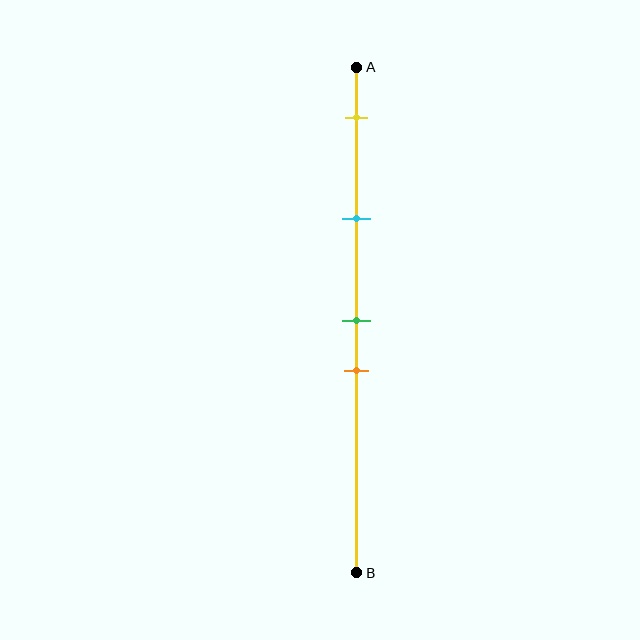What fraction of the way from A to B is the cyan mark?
The cyan mark is approximately 30% (0.3) of the way from A to B.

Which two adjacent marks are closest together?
The green and orange marks are the closest adjacent pair.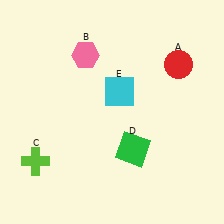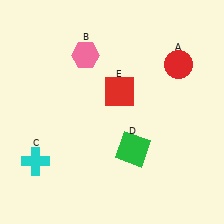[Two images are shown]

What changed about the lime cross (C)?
In Image 1, C is lime. In Image 2, it changed to cyan.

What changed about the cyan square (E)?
In Image 1, E is cyan. In Image 2, it changed to red.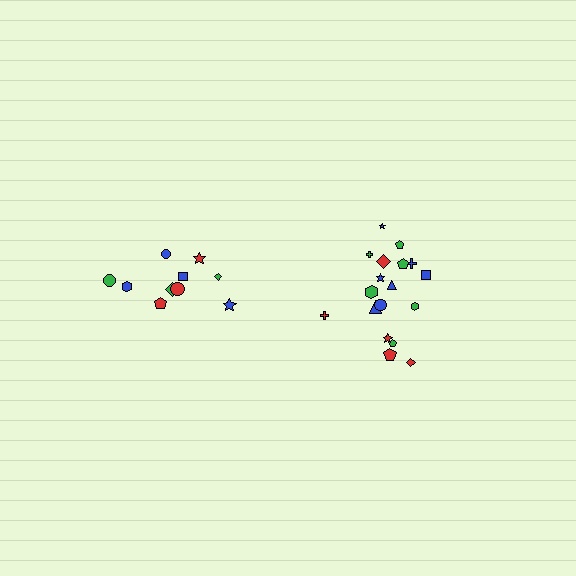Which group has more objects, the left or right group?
The right group.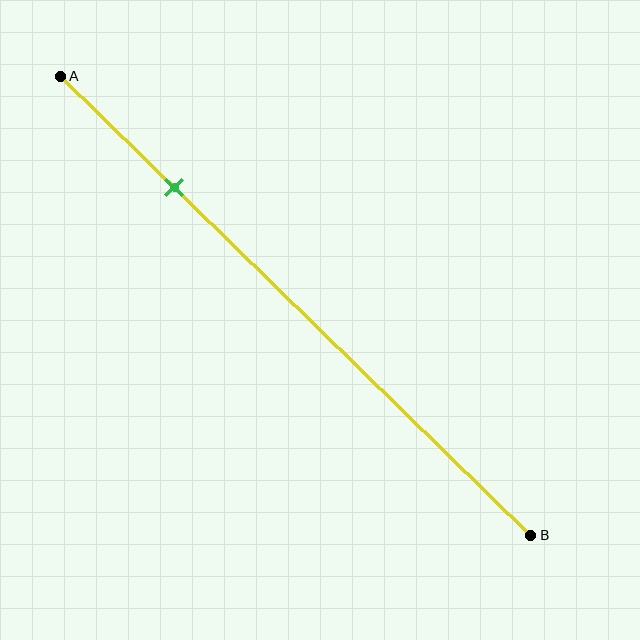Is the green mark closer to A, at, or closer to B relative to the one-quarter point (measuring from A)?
The green mark is approximately at the one-quarter point of segment AB.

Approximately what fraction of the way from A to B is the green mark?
The green mark is approximately 25% of the way from A to B.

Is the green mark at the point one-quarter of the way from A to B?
Yes, the mark is approximately at the one-quarter point.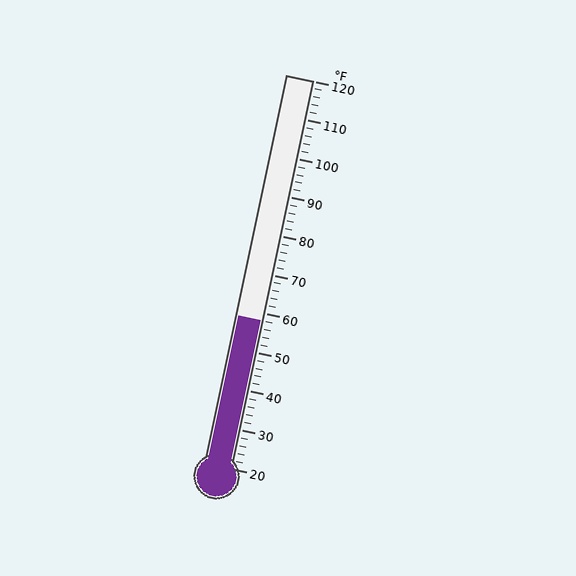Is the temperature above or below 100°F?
The temperature is below 100°F.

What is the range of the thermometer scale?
The thermometer scale ranges from 20°F to 120°F.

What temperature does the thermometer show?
The thermometer shows approximately 58°F.